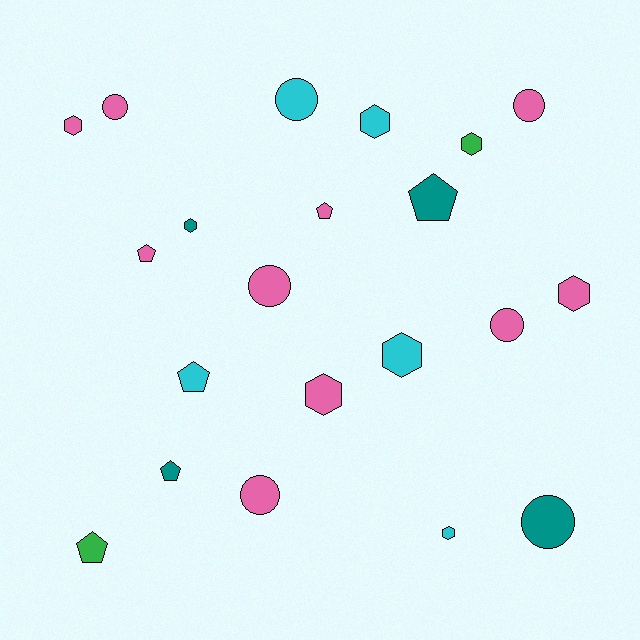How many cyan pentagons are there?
There is 1 cyan pentagon.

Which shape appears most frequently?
Hexagon, with 8 objects.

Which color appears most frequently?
Pink, with 10 objects.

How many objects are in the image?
There are 21 objects.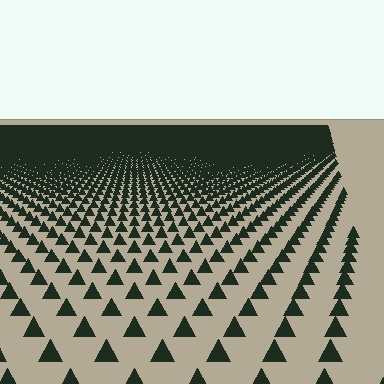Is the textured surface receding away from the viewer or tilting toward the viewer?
The surface is receding away from the viewer. Texture elements get smaller and denser toward the top.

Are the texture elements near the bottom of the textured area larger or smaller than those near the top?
Larger. Near the bottom, elements are closer to the viewer and appear at a bigger on-screen size.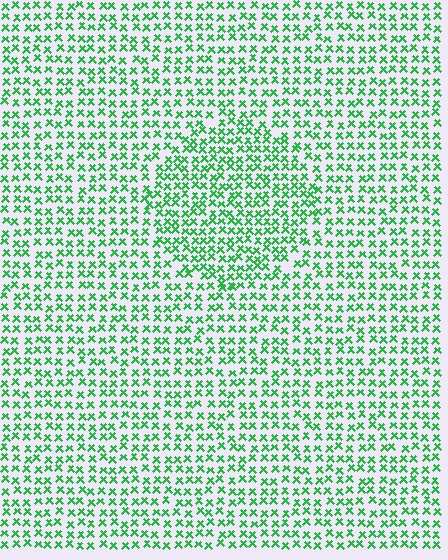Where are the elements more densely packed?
The elements are more densely packed inside the circle boundary.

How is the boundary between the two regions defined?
The boundary is defined by a change in element density (approximately 1.4x ratio). All elements are the same color, size, and shape.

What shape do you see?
I see a circle.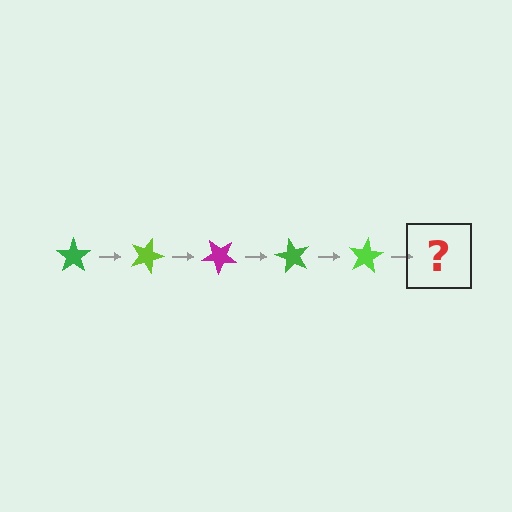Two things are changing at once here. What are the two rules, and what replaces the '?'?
The two rules are that it rotates 20 degrees each step and the color cycles through green, lime, and magenta. The '?' should be a magenta star, rotated 100 degrees from the start.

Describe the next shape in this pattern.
It should be a magenta star, rotated 100 degrees from the start.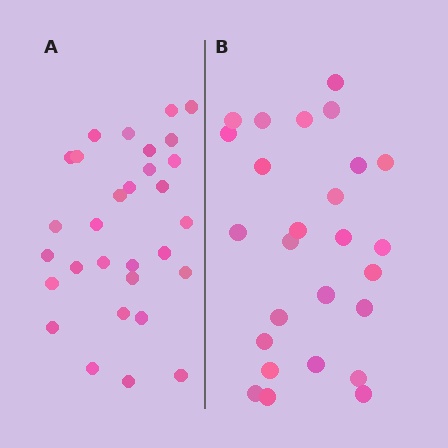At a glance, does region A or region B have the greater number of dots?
Region A (the left region) has more dots.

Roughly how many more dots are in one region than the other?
Region A has about 4 more dots than region B.